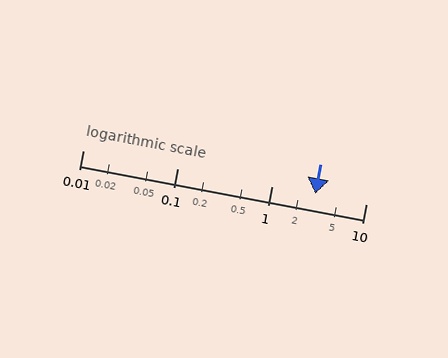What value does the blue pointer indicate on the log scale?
The pointer indicates approximately 2.9.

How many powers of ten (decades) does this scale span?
The scale spans 3 decades, from 0.01 to 10.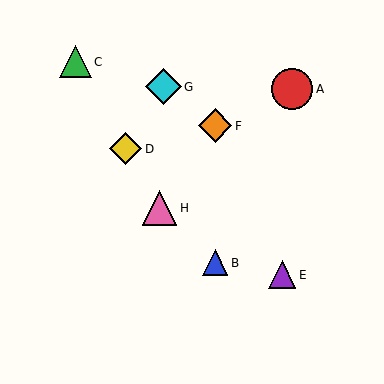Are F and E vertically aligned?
No, F is at x≈215 and E is at x≈282.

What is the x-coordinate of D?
Object D is at x≈126.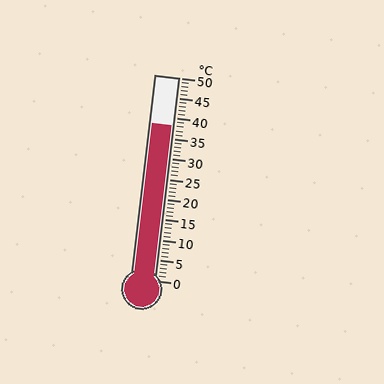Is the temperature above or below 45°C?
The temperature is below 45°C.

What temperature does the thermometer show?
The thermometer shows approximately 38°C.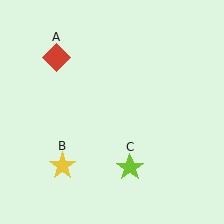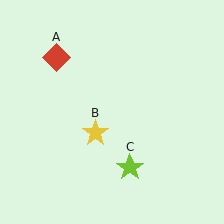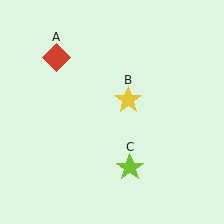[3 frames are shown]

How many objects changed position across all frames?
1 object changed position: yellow star (object B).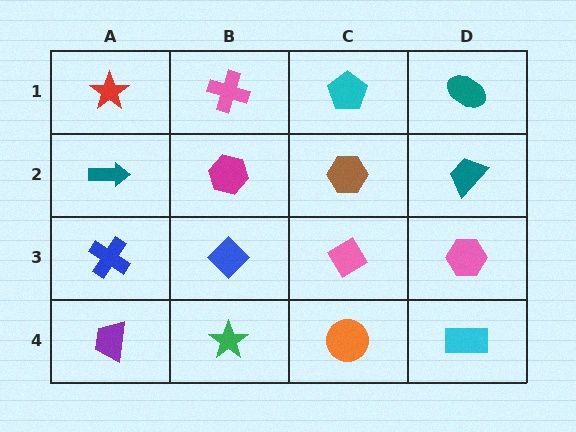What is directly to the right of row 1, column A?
A pink cross.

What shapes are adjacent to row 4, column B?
A blue diamond (row 3, column B), a purple trapezoid (row 4, column A), an orange circle (row 4, column C).